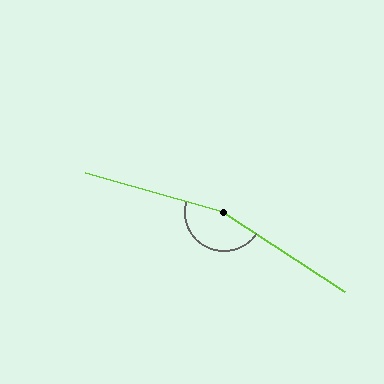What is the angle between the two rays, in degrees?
Approximately 162 degrees.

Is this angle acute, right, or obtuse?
It is obtuse.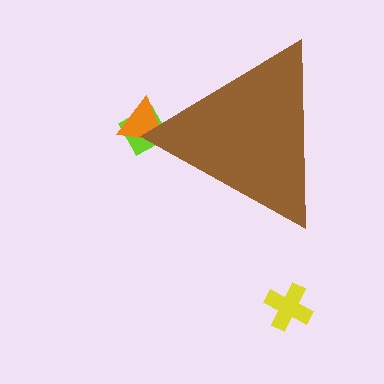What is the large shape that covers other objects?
A brown triangle.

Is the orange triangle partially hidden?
Yes, the orange triangle is partially hidden behind the brown triangle.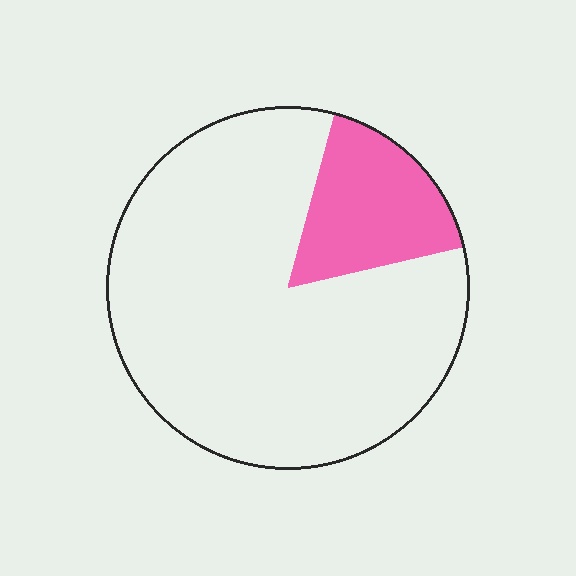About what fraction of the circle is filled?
About one sixth (1/6).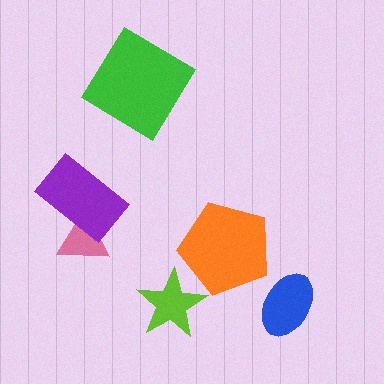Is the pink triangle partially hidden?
Yes, it is partially covered by another shape.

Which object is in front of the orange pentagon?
The lime star is in front of the orange pentagon.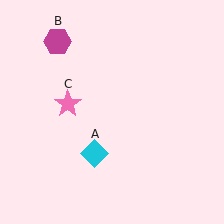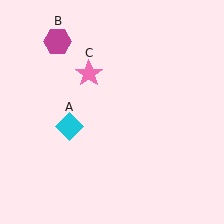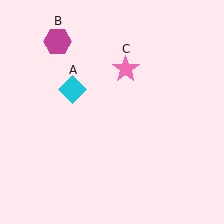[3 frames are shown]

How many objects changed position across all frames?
2 objects changed position: cyan diamond (object A), pink star (object C).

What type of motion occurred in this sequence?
The cyan diamond (object A), pink star (object C) rotated clockwise around the center of the scene.